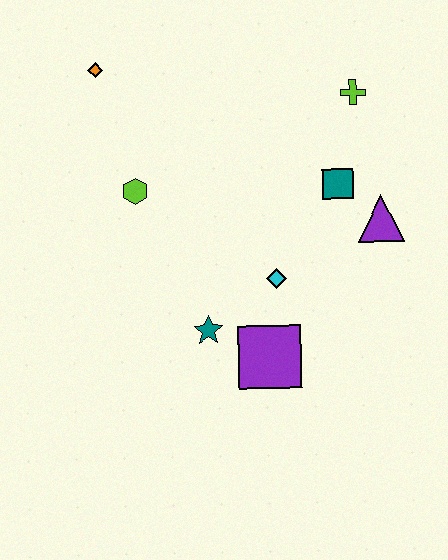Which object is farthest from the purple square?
The orange diamond is farthest from the purple square.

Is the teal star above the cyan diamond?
No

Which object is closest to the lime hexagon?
The orange diamond is closest to the lime hexagon.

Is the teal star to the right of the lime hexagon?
Yes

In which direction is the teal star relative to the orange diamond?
The teal star is below the orange diamond.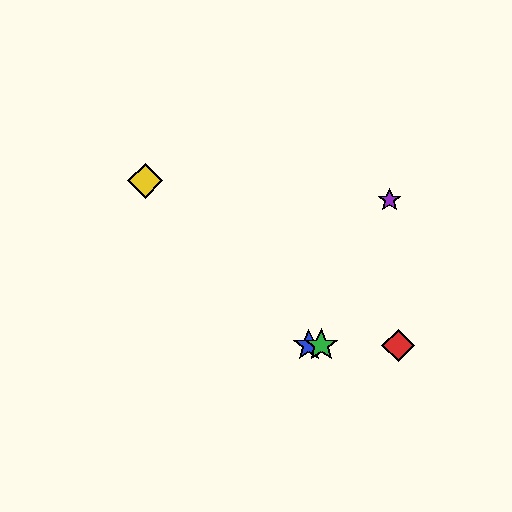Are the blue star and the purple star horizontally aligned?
No, the blue star is at y≈345 and the purple star is at y≈200.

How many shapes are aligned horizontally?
3 shapes (the red diamond, the blue star, the green star) are aligned horizontally.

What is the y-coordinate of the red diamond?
The red diamond is at y≈345.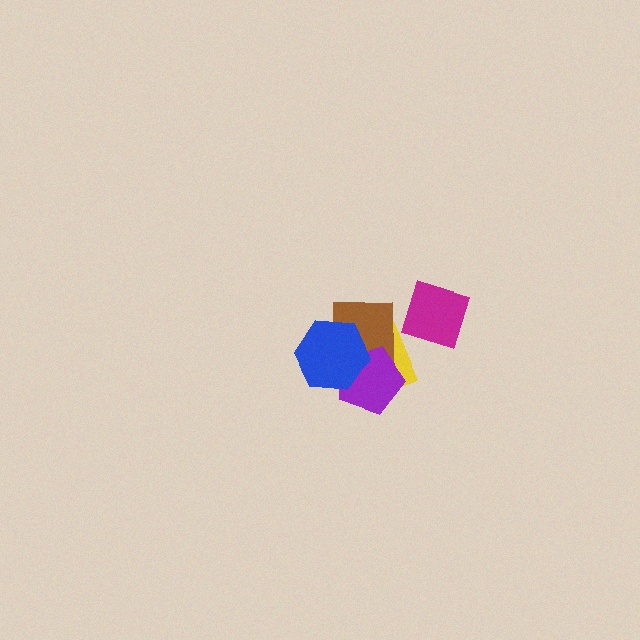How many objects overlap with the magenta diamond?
0 objects overlap with the magenta diamond.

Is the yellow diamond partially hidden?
Yes, it is partially covered by another shape.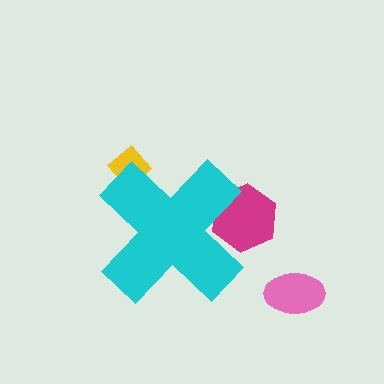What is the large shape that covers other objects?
A cyan cross.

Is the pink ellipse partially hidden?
No, the pink ellipse is fully visible.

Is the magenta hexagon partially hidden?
Yes, the magenta hexagon is partially hidden behind the cyan cross.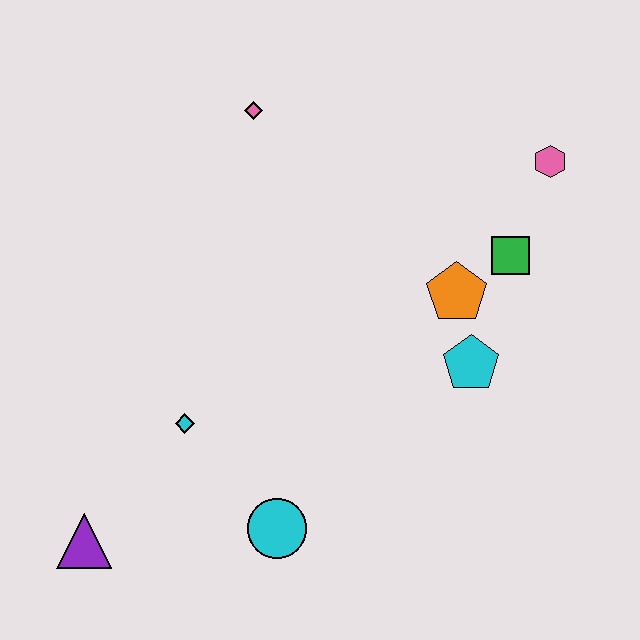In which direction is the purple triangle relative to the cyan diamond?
The purple triangle is below the cyan diamond.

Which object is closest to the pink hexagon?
The green square is closest to the pink hexagon.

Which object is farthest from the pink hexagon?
The purple triangle is farthest from the pink hexagon.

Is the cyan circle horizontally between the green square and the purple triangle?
Yes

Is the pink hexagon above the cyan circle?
Yes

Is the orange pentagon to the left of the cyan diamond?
No